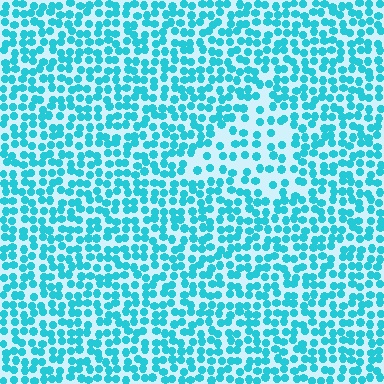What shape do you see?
I see a triangle.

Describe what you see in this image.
The image contains small cyan elements arranged at two different densities. A triangle-shaped region is visible where the elements are less densely packed than the surrounding area.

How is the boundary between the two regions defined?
The boundary is defined by a change in element density (approximately 1.8x ratio). All elements are the same color, size, and shape.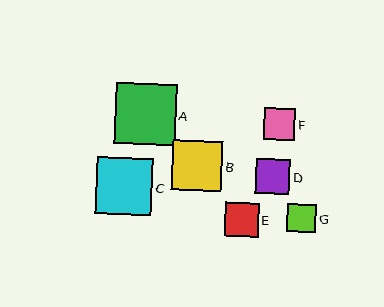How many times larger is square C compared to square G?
Square C is approximately 2.0 times the size of square G.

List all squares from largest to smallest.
From largest to smallest: A, C, B, D, E, F, G.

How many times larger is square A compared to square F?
Square A is approximately 1.9 times the size of square F.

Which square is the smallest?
Square G is the smallest with a size of approximately 29 pixels.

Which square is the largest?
Square A is the largest with a size of approximately 60 pixels.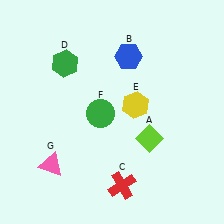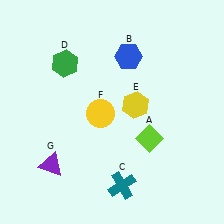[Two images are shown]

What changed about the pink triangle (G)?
In Image 1, G is pink. In Image 2, it changed to purple.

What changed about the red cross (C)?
In Image 1, C is red. In Image 2, it changed to teal.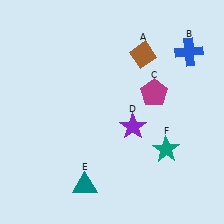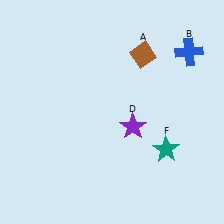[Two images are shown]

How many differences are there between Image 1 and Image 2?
There are 2 differences between the two images.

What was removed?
The magenta pentagon (C), the teal triangle (E) were removed in Image 2.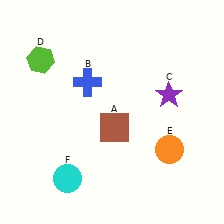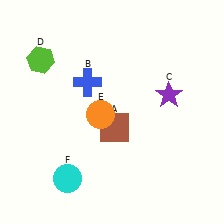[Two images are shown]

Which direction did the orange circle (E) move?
The orange circle (E) moved left.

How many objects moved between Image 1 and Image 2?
1 object moved between the two images.